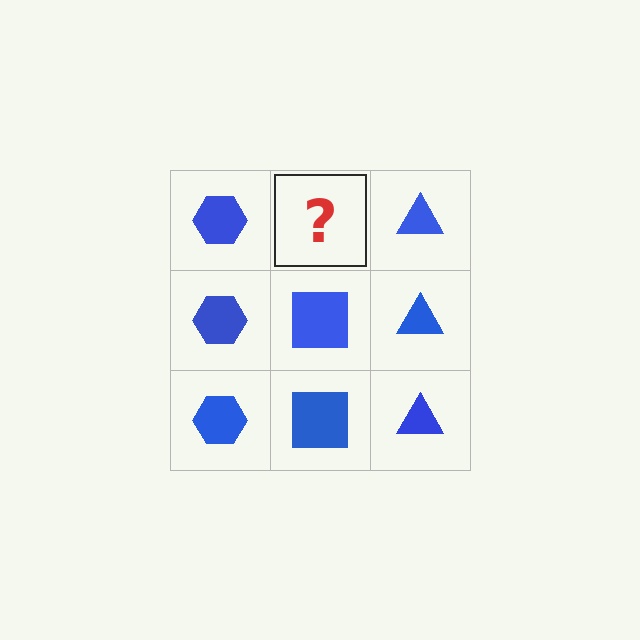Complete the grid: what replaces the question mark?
The question mark should be replaced with a blue square.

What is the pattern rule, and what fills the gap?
The rule is that each column has a consistent shape. The gap should be filled with a blue square.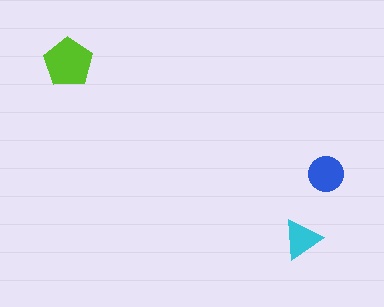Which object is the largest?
The lime pentagon.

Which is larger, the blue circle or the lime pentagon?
The lime pentagon.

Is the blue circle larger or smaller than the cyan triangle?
Larger.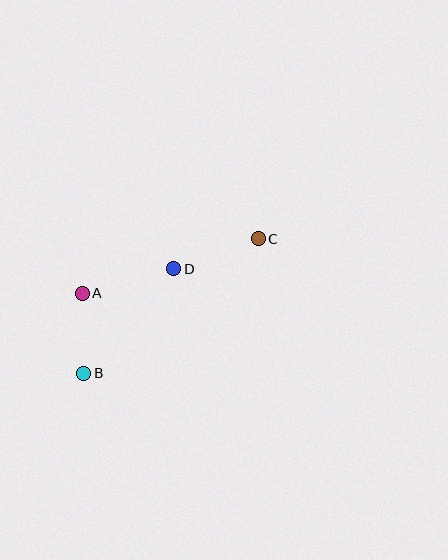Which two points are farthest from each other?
Points B and C are farthest from each other.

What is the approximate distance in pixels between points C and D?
The distance between C and D is approximately 90 pixels.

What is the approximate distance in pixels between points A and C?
The distance between A and C is approximately 184 pixels.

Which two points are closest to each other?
Points A and B are closest to each other.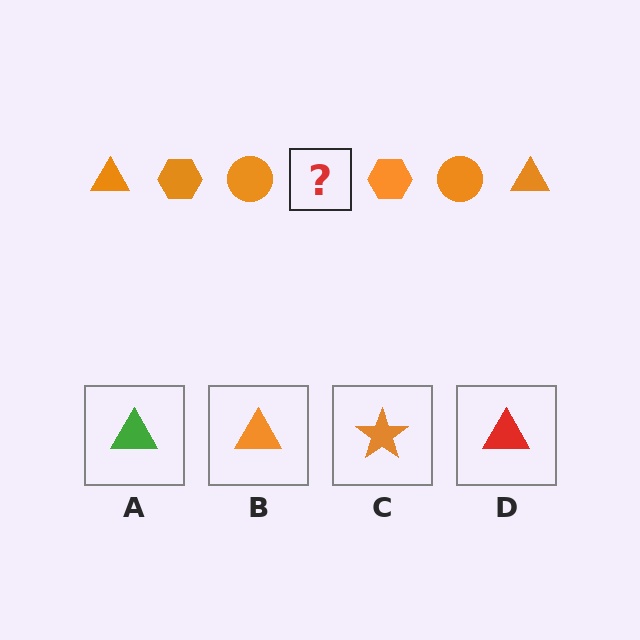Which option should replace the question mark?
Option B.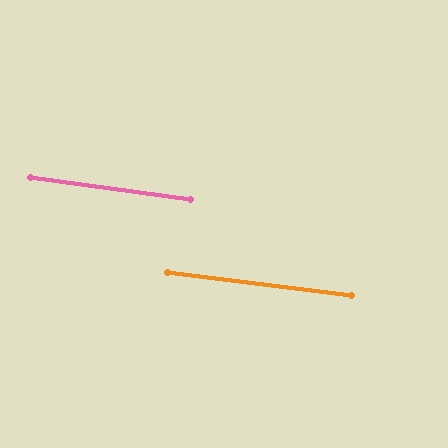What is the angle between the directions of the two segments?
Approximately 1 degree.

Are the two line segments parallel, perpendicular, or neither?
Parallel — their directions differ by only 0.9°.